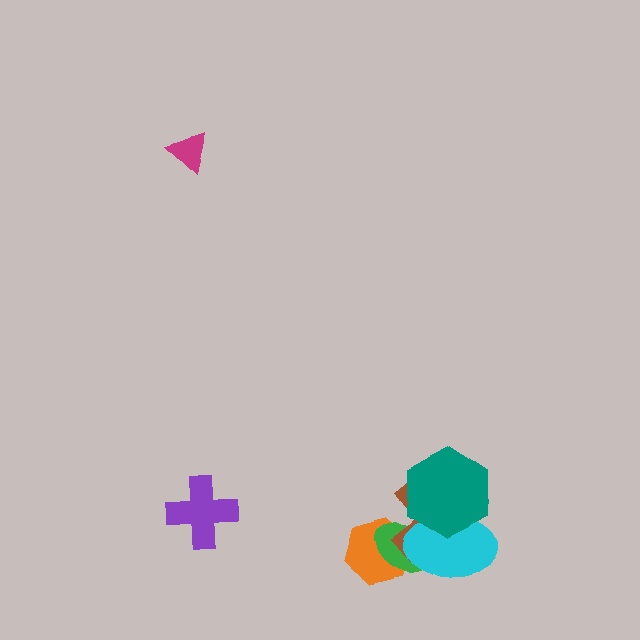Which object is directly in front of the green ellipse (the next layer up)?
The brown cross is directly in front of the green ellipse.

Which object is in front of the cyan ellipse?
The teal hexagon is in front of the cyan ellipse.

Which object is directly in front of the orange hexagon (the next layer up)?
The green ellipse is directly in front of the orange hexagon.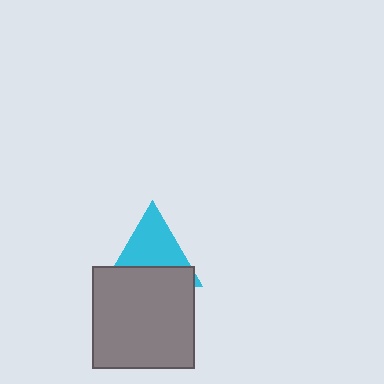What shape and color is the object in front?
The object in front is a gray square.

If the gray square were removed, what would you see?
You would see the complete cyan triangle.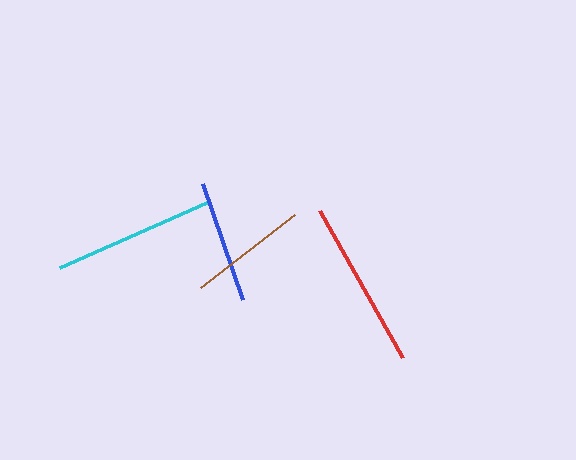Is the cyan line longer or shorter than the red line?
The red line is longer than the cyan line.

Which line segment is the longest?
The red line is the longest at approximately 168 pixels.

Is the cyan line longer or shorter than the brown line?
The cyan line is longer than the brown line.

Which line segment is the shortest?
The brown line is the shortest at approximately 119 pixels.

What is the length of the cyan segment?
The cyan segment is approximately 161 pixels long.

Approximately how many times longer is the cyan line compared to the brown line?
The cyan line is approximately 1.4 times the length of the brown line.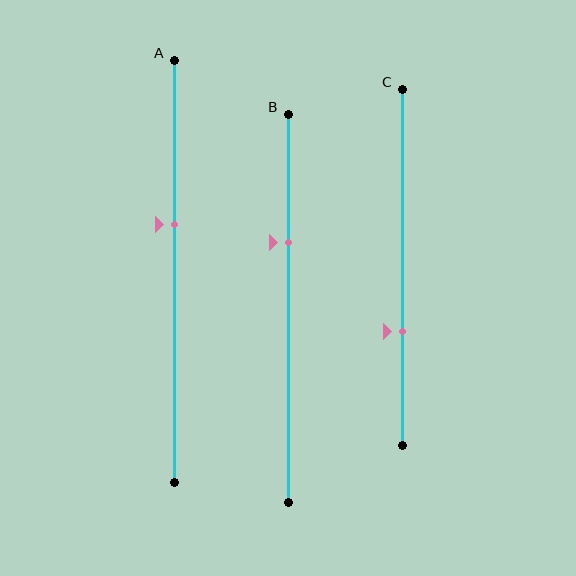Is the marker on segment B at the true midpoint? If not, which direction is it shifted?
No, the marker on segment B is shifted upward by about 17% of the segment length.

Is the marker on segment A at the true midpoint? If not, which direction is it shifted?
No, the marker on segment A is shifted upward by about 11% of the segment length.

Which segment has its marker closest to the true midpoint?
Segment A has its marker closest to the true midpoint.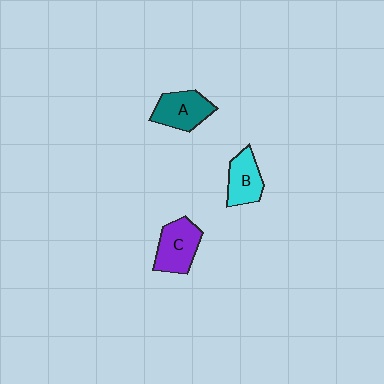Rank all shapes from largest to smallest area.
From largest to smallest: C (purple), A (teal), B (cyan).